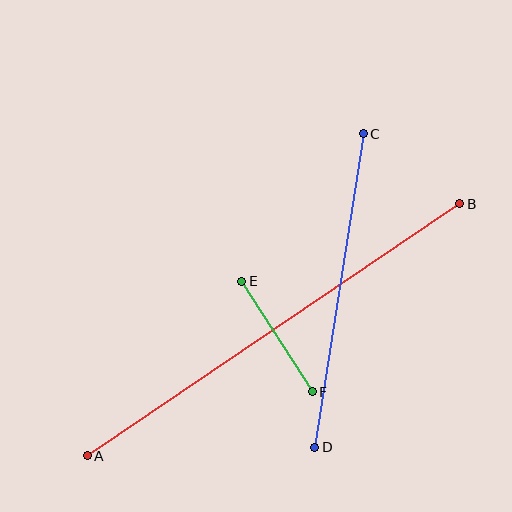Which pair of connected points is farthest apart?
Points A and B are farthest apart.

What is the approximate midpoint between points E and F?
The midpoint is at approximately (277, 336) pixels.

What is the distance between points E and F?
The distance is approximately 131 pixels.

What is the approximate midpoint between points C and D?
The midpoint is at approximately (339, 291) pixels.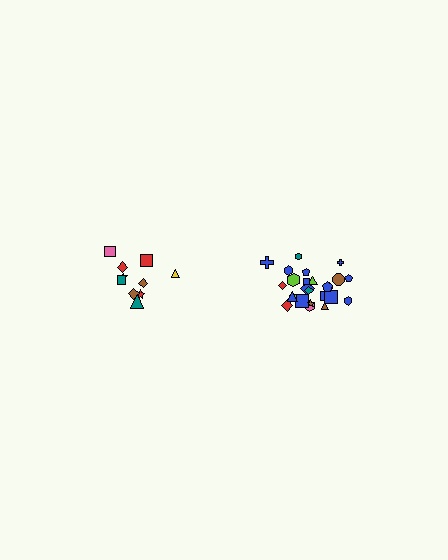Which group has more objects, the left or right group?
The right group.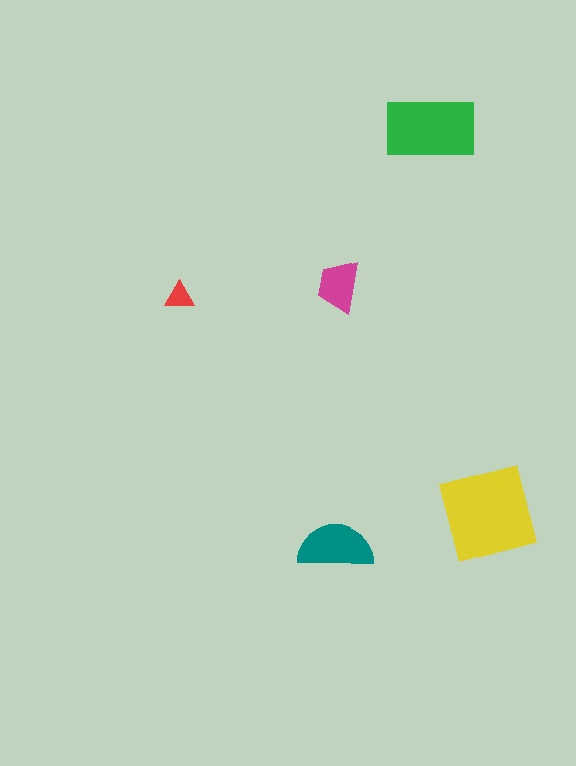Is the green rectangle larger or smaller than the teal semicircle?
Larger.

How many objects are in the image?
There are 5 objects in the image.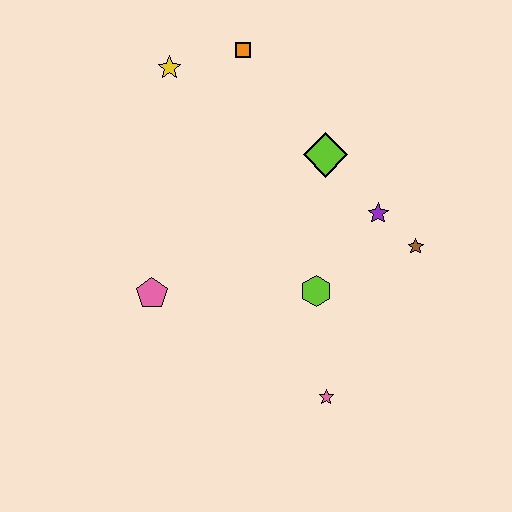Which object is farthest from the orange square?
The pink star is farthest from the orange square.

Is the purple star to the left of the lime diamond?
No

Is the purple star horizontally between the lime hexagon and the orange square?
No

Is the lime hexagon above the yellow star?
No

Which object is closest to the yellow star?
The orange square is closest to the yellow star.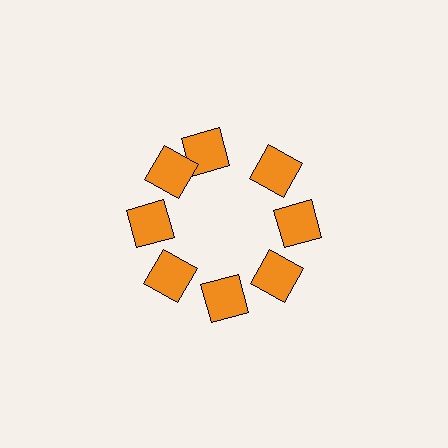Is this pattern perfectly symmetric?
No. The 8 orange squares are arranged in a ring, but one element near the 12 o'clock position is rotated out of alignment along the ring, breaking the 8-fold rotational symmetry.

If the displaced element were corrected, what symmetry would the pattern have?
It would have 8-fold rotational symmetry — the pattern would map onto itself every 45 degrees.